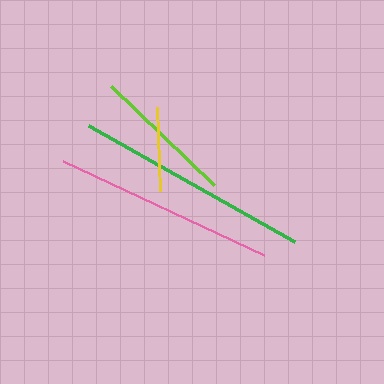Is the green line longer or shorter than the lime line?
The green line is longer than the lime line.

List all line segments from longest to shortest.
From longest to shortest: green, pink, lime, yellow.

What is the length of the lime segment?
The lime segment is approximately 143 pixels long.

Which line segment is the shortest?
The yellow line is the shortest at approximately 84 pixels.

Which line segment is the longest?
The green line is the longest at approximately 237 pixels.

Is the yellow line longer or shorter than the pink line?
The pink line is longer than the yellow line.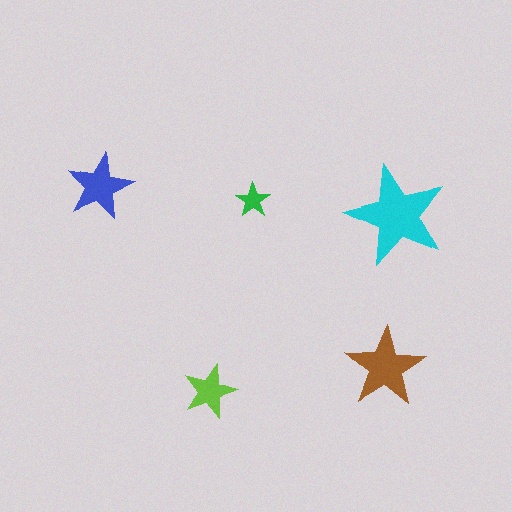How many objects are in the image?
There are 5 objects in the image.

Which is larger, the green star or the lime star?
The lime one.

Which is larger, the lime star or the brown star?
The brown one.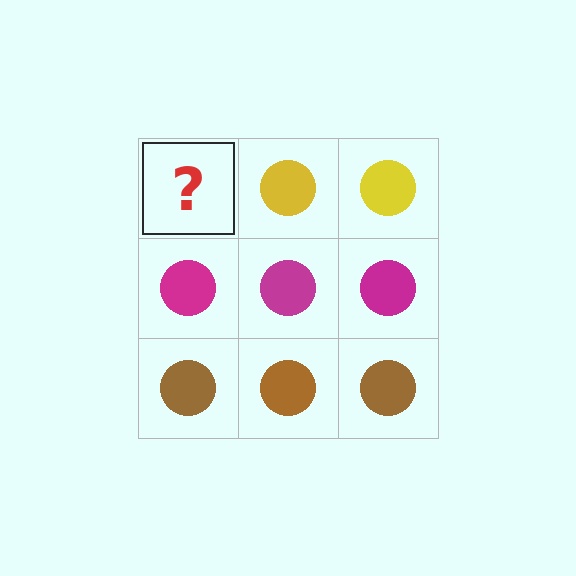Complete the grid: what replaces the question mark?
The question mark should be replaced with a yellow circle.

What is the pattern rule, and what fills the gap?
The rule is that each row has a consistent color. The gap should be filled with a yellow circle.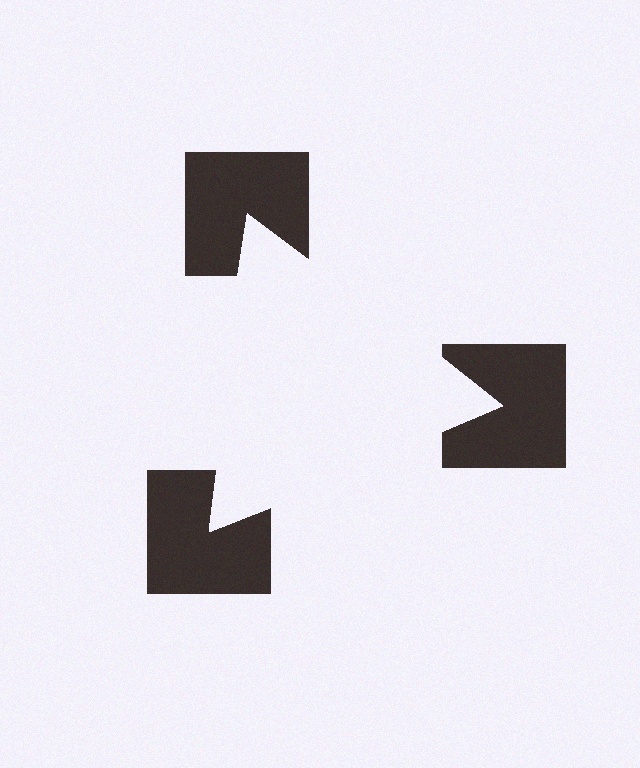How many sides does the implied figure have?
3 sides.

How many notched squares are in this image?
There are 3 — one at each vertex of the illusory triangle.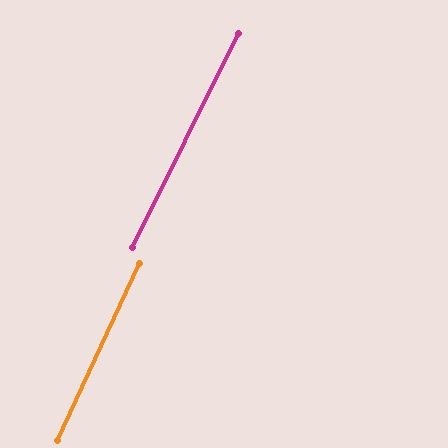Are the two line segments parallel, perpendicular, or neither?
Parallel — their directions differ by only 1.8°.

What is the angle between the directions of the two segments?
Approximately 2 degrees.